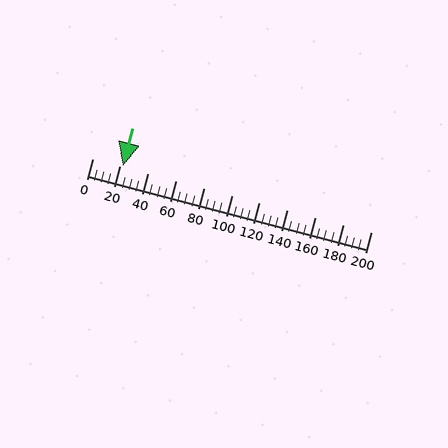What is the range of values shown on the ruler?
The ruler shows values from 0 to 200.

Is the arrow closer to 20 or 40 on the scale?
The arrow is closer to 20.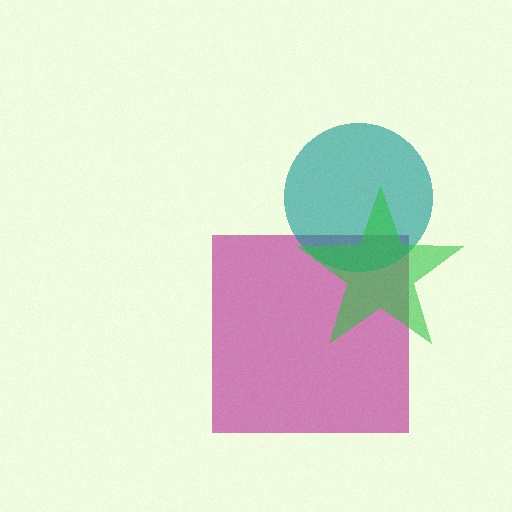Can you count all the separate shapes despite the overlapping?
Yes, there are 3 separate shapes.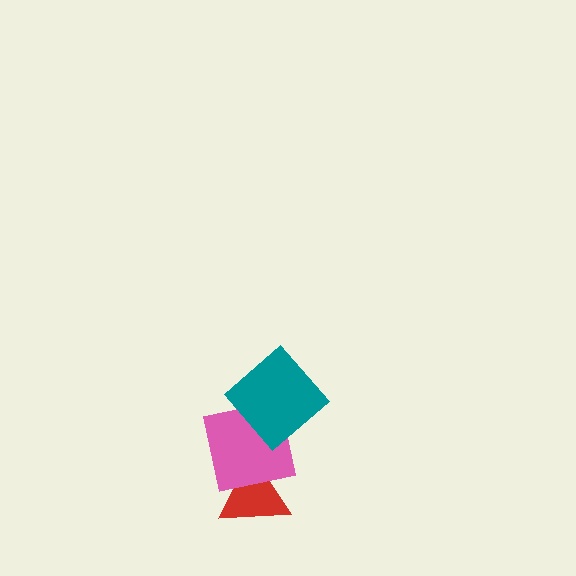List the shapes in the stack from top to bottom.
From top to bottom: the teal diamond, the pink square, the red triangle.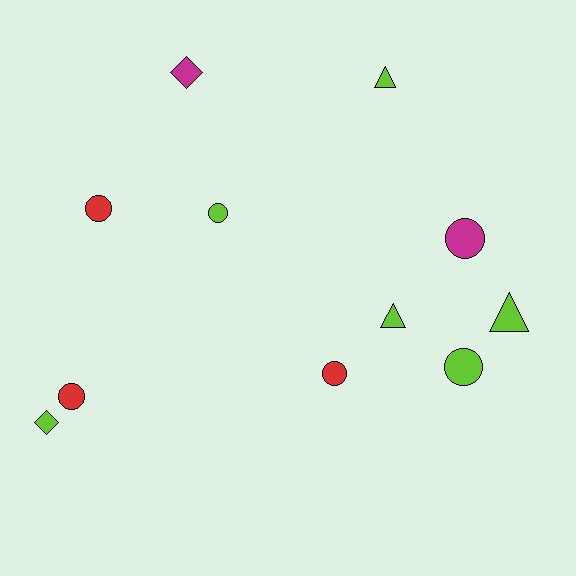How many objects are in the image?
There are 11 objects.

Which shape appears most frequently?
Circle, with 6 objects.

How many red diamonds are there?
There are no red diamonds.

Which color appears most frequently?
Lime, with 6 objects.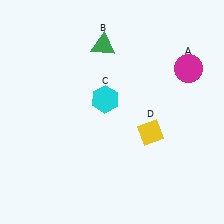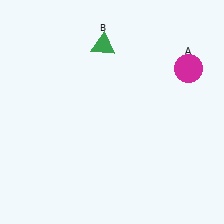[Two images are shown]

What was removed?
The yellow diamond (D), the cyan hexagon (C) were removed in Image 2.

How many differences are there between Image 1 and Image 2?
There are 2 differences between the two images.